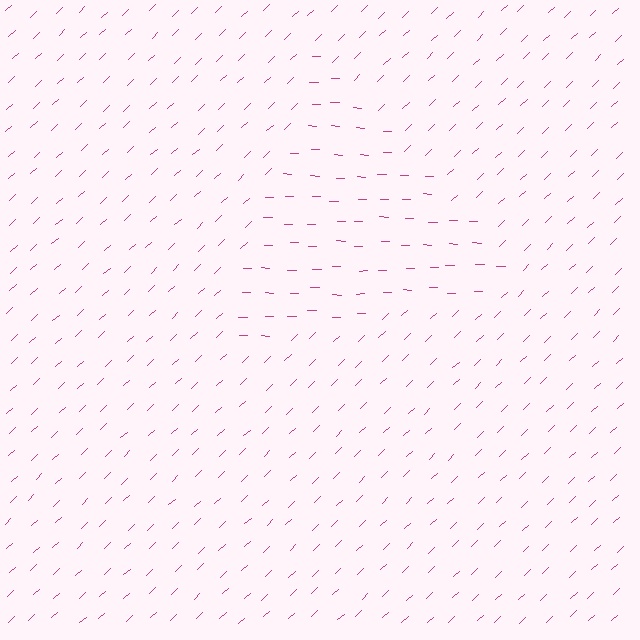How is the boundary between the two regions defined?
The boundary is defined purely by a change in line orientation (approximately 45 degrees difference). All lines are the same color and thickness.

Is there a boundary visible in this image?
Yes, there is a texture boundary formed by a change in line orientation.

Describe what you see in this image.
The image is filled with small magenta line segments. A triangle region in the image has lines oriented differently from the surrounding lines, creating a visible texture boundary.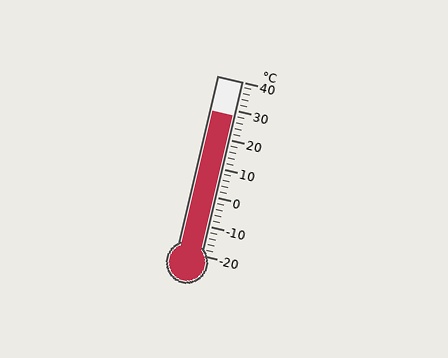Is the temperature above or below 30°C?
The temperature is below 30°C.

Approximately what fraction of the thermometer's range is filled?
The thermometer is filled to approximately 80% of its range.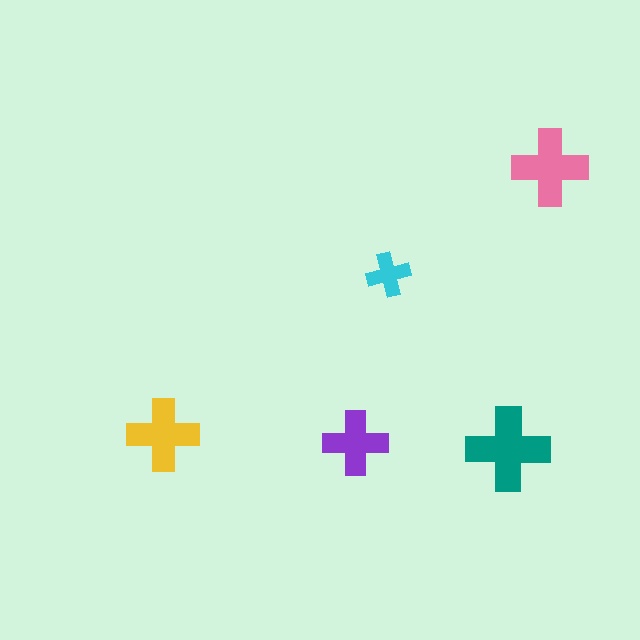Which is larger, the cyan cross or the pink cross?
The pink one.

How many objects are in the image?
There are 5 objects in the image.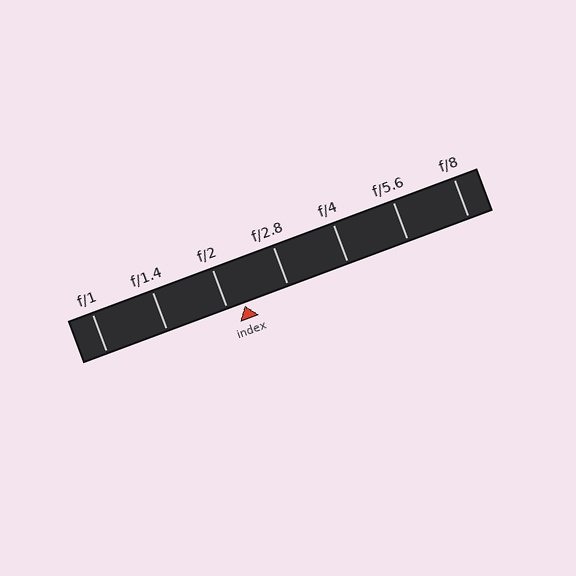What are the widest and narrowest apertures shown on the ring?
The widest aperture shown is f/1 and the narrowest is f/8.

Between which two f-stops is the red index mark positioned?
The index mark is between f/2 and f/2.8.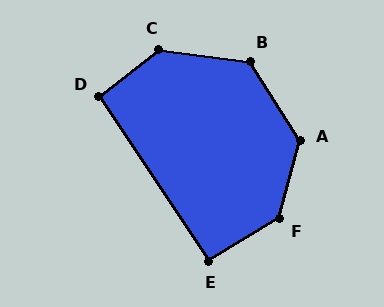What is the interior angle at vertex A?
Approximately 133 degrees (obtuse).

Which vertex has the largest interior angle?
F, at approximately 136 degrees.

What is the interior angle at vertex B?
Approximately 130 degrees (obtuse).